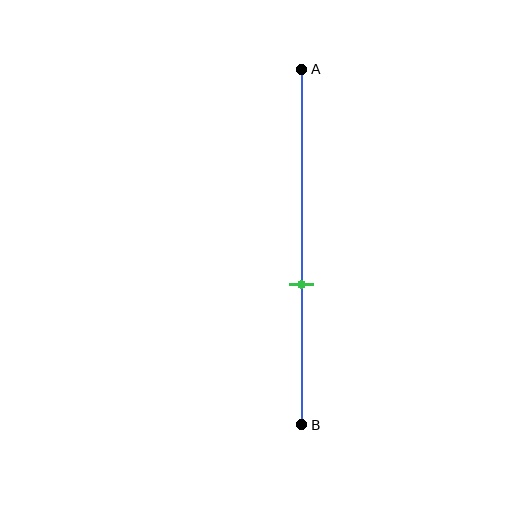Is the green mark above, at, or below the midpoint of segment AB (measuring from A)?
The green mark is below the midpoint of segment AB.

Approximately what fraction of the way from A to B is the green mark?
The green mark is approximately 60% of the way from A to B.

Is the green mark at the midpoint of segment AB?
No, the mark is at about 60% from A, not at the 50% midpoint.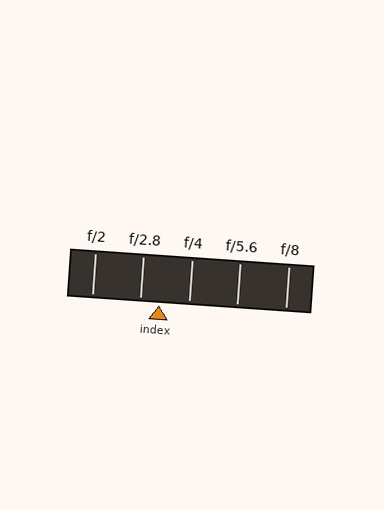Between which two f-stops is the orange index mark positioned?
The index mark is between f/2.8 and f/4.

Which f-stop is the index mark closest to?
The index mark is closest to f/2.8.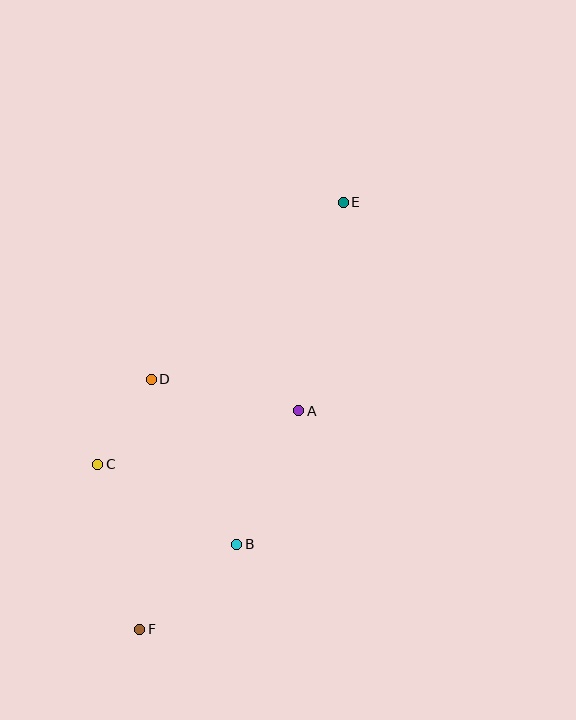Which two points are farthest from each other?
Points E and F are farthest from each other.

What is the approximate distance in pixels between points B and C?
The distance between B and C is approximately 161 pixels.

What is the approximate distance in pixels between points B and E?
The distance between B and E is approximately 358 pixels.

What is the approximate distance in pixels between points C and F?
The distance between C and F is approximately 170 pixels.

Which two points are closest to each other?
Points C and D are closest to each other.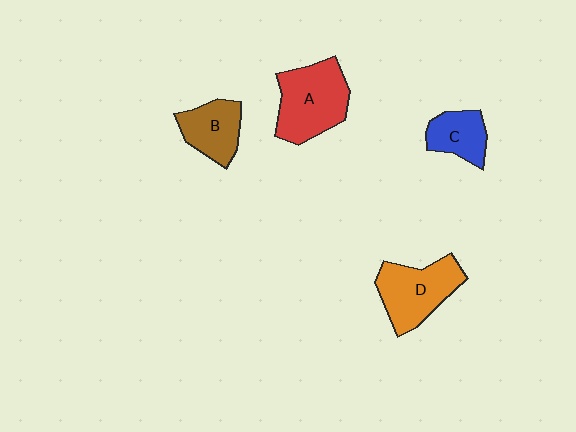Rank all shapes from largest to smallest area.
From largest to smallest: A (red), D (orange), B (brown), C (blue).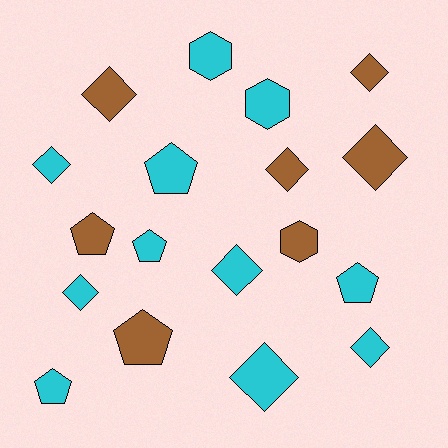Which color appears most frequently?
Cyan, with 11 objects.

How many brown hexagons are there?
There is 1 brown hexagon.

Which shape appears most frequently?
Diamond, with 9 objects.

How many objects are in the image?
There are 18 objects.